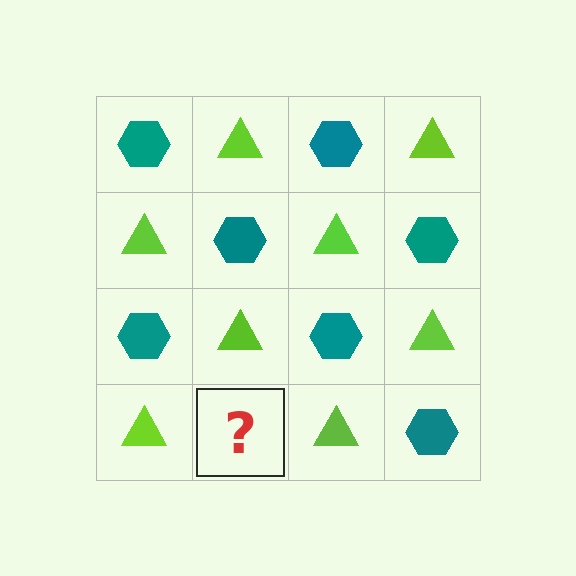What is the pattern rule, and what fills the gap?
The rule is that it alternates teal hexagon and lime triangle in a checkerboard pattern. The gap should be filled with a teal hexagon.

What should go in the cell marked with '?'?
The missing cell should contain a teal hexagon.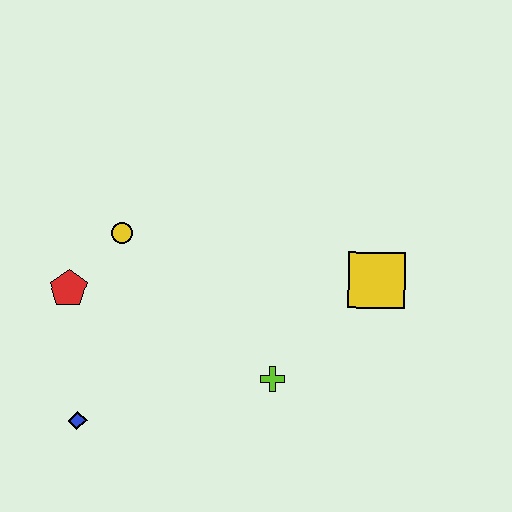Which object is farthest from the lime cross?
The red pentagon is farthest from the lime cross.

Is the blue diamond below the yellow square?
Yes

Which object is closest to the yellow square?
The lime cross is closest to the yellow square.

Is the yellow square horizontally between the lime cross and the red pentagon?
No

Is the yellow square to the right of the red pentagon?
Yes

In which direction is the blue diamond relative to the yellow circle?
The blue diamond is below the yellow circle.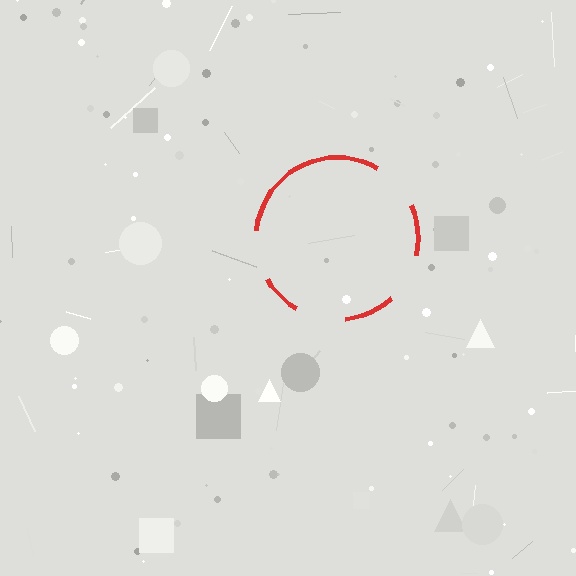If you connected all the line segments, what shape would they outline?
They would outline a circle.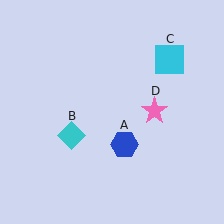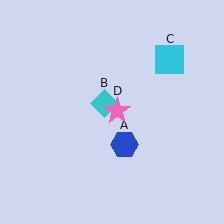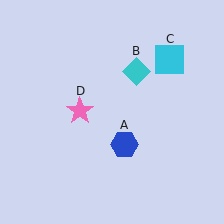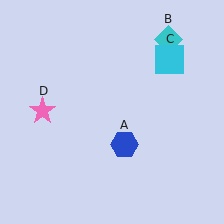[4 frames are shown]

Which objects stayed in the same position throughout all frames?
Blue hexagon (object A) and cyan square (object C) remained stationary.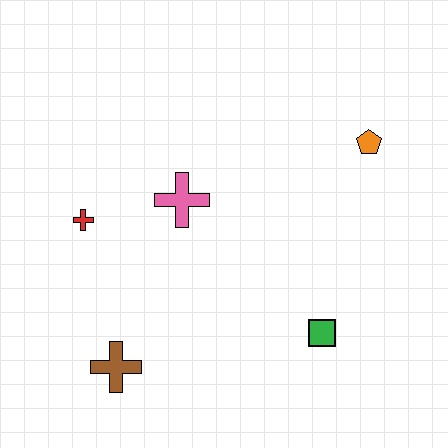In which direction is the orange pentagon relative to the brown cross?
The orange pentagon is to the right of the brown cross.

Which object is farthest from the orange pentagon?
The brown cross is farthest from the orange pentagon.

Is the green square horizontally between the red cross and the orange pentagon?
Yes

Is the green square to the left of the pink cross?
No